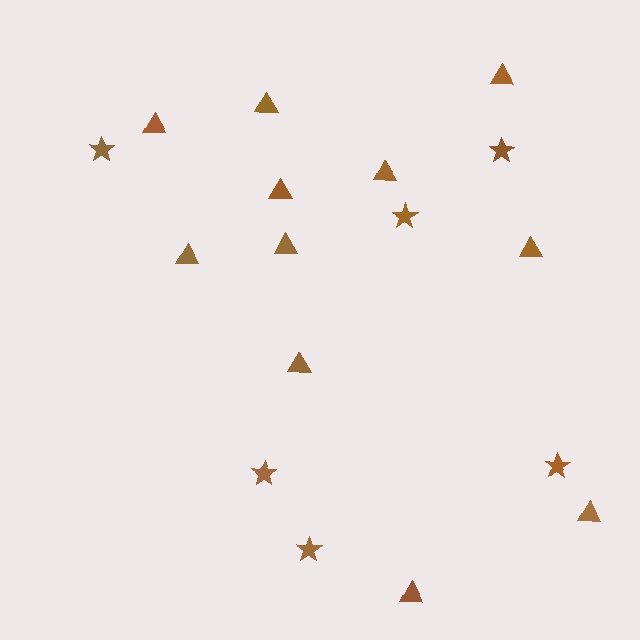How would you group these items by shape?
There are 2 groups: one group of triangles (11) and one group of stars (6).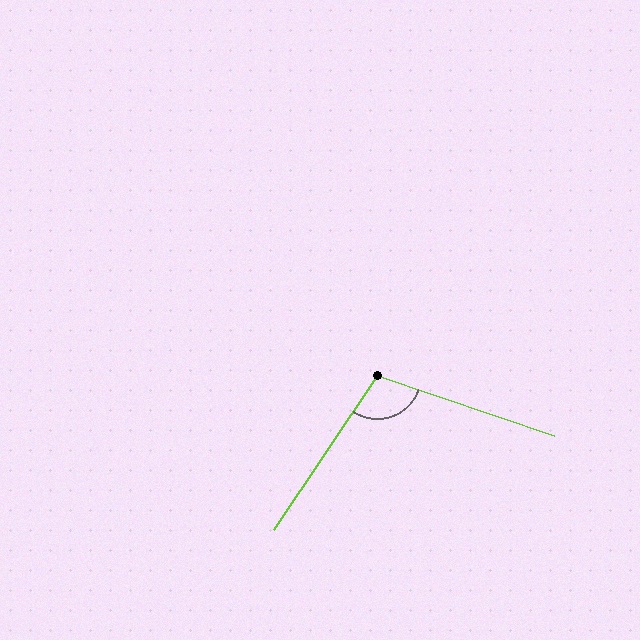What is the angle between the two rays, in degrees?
Approximately 105 degrees.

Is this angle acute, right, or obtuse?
It is obtuse.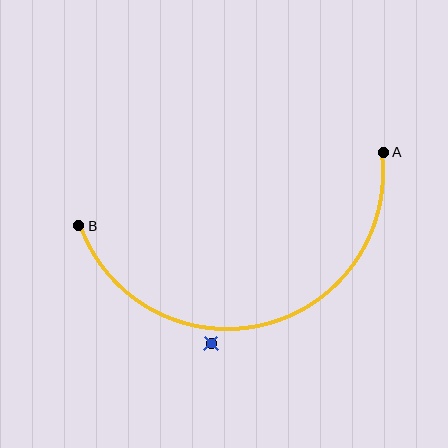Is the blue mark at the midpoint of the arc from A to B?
No — the blue mark does not lie on the arc at all. It sits slightly outside the curve.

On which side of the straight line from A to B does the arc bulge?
The arc bulges below the straight line connecting A and B.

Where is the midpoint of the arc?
The arc midpoint is the point on the curve farthest from the straight line joining A and B. It sits below that line.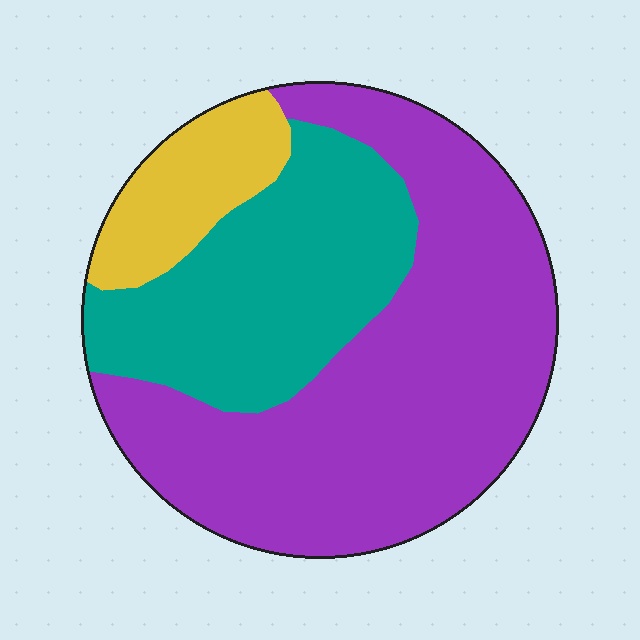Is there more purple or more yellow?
Purple.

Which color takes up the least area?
Yellow, at roughly 10%.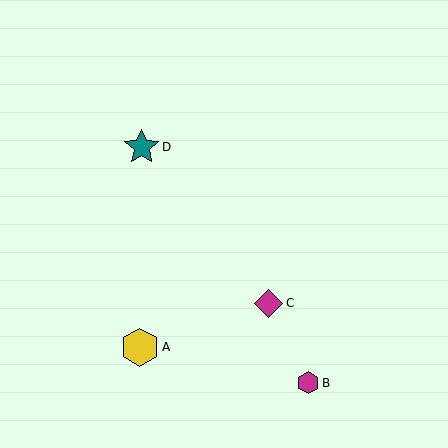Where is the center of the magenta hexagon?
The center of the magenta hexagon is at (308, 383).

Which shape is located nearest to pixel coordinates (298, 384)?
The magenta hexagon (labeled B) at (308, 383) is nearest to that location.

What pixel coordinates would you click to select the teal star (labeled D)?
Click at (142, 147) to select the teal star D.